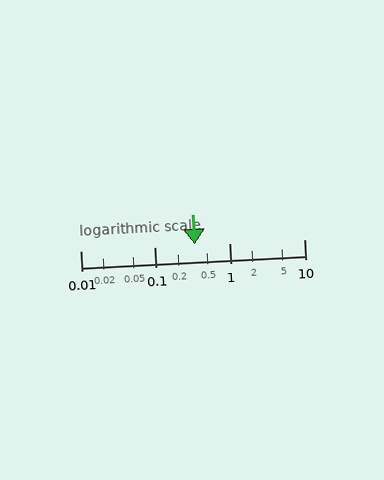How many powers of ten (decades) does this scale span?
The scale spans 3 decades, from 0.01 to 10.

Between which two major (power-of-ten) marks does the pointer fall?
The pointer is between 0.1 and 1.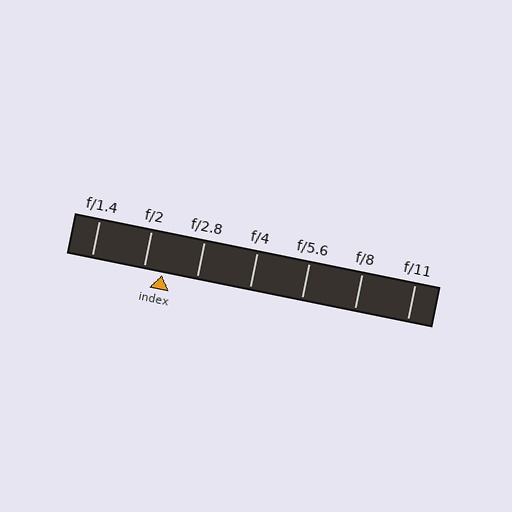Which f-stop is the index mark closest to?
The index mark is closest to f/2.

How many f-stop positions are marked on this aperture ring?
There are 7 f-stop positions marked.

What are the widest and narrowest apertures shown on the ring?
The widest aperture shown is f/1.4 and the narrowest is f/11.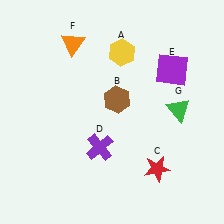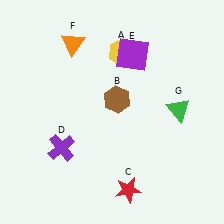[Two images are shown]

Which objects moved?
The objects that moved are: the red star (C), the purple cross (D), the purple square (E).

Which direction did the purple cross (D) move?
The purple cross (D) moved left.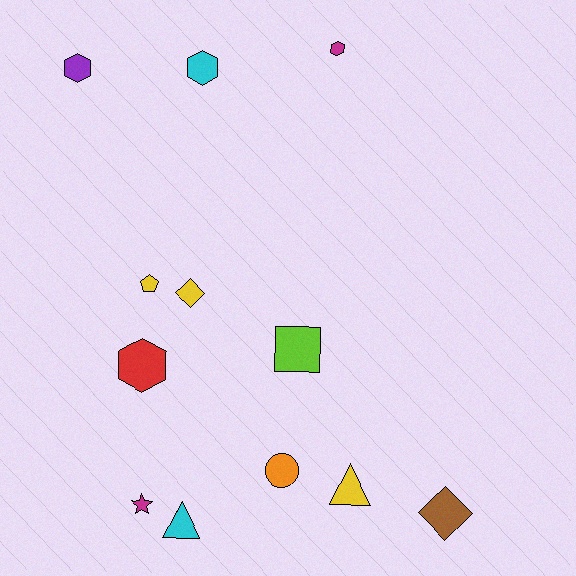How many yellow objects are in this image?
There are 3 yellow objects.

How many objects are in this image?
There are 12 objects.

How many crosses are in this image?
There are no crosses.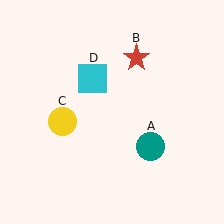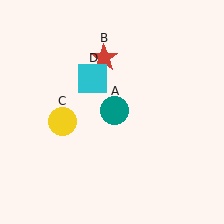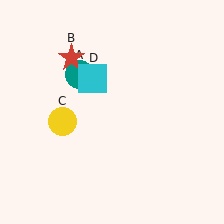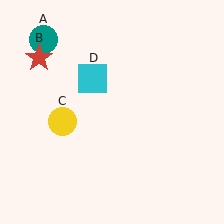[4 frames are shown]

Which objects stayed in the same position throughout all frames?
Yellow circle (object C) and cyan square (object D) remained stationary.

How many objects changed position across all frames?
2 objects changed position: teal circle (object A), red star (object B).